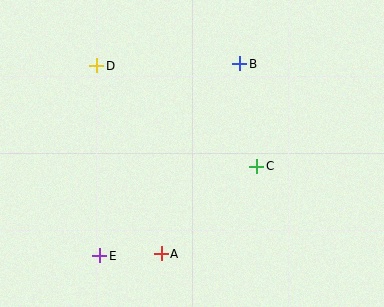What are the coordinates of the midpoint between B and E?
The midpoint between B and E is at (170, 160).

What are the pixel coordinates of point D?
Point D is at (97, 66).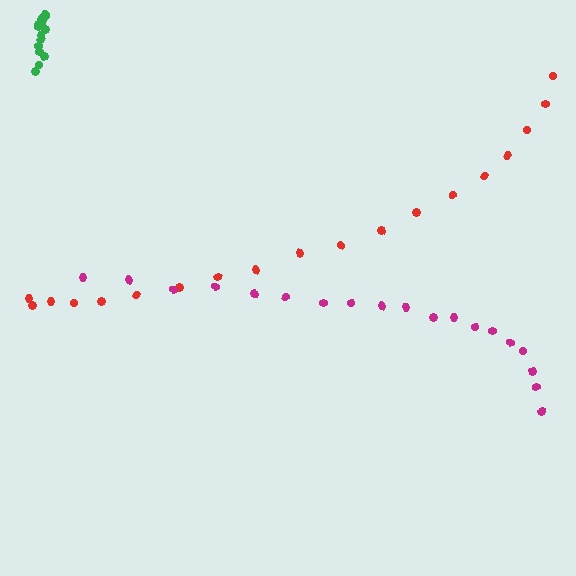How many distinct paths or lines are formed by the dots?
There are 3 distinct paths.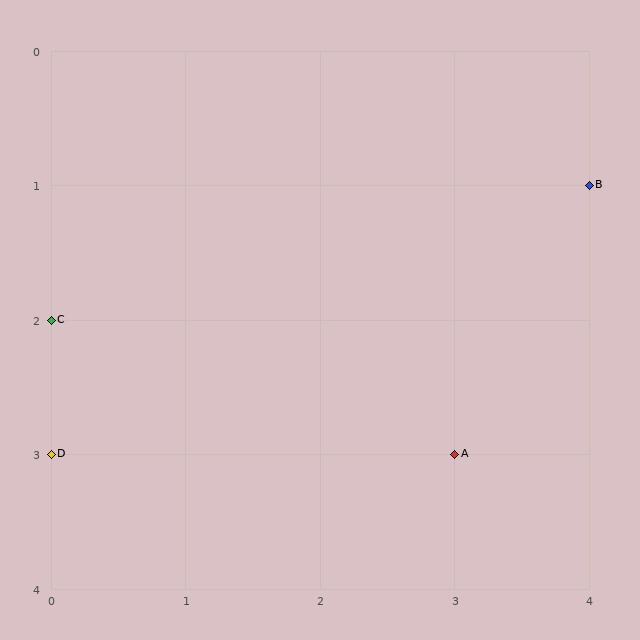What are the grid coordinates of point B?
Point B is at grid coordinates (4, 1).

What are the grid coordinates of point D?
Point D is at grid coordinates (0, 3).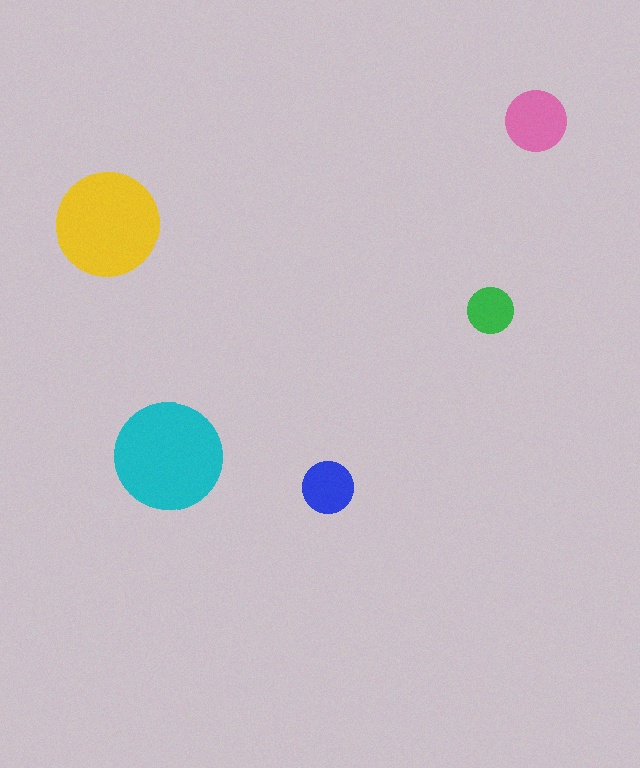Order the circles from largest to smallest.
the cyan one, the yellow one, the pink one, the blue one, the green one.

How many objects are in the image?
There are 5 objects in the image.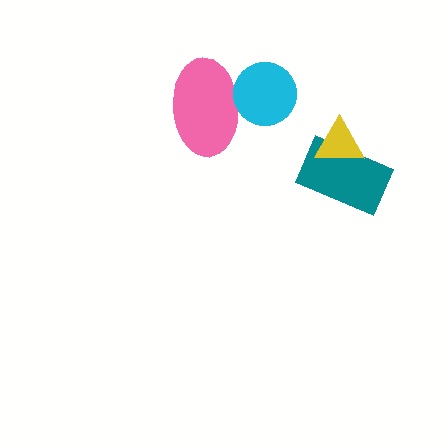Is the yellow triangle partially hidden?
No, no other shape covers it.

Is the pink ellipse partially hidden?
Yes, it is partially covered by another shape.